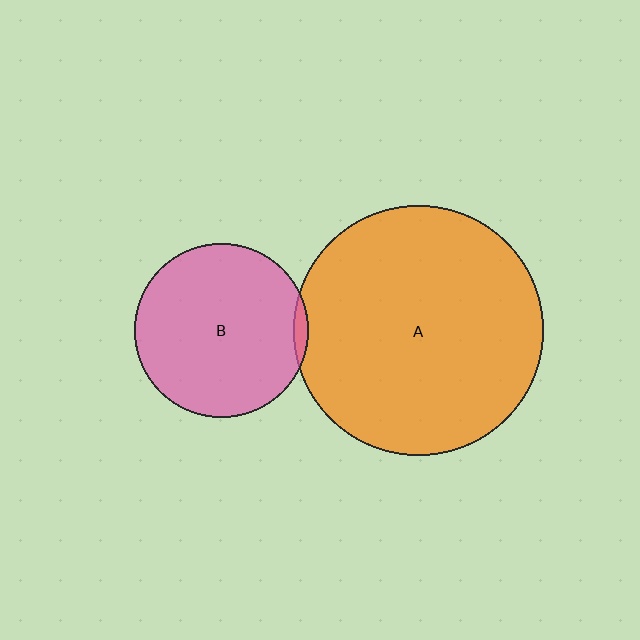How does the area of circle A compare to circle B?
Approximately 2.1 times.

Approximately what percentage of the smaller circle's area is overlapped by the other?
Approximately 5%.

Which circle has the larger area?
Circle A (orange).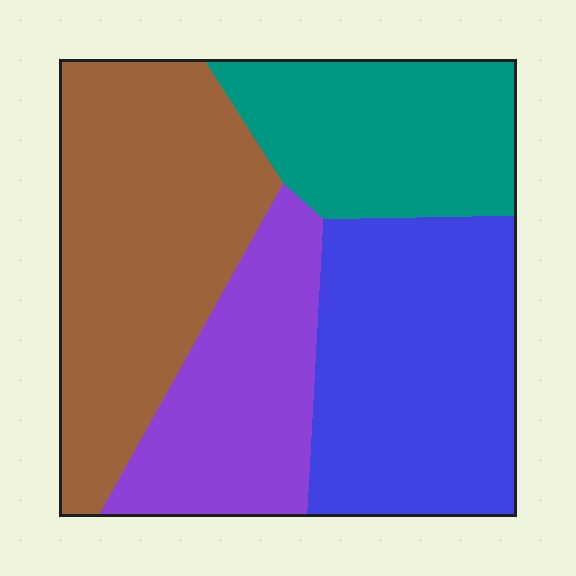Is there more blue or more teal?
Blue.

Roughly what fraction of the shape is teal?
Teal covers roughly 20% of the shape.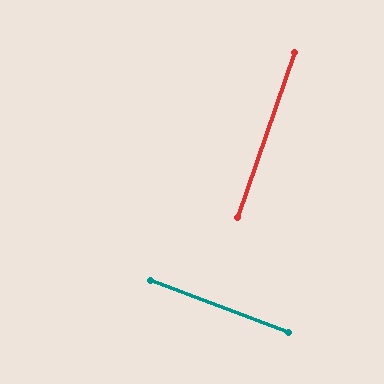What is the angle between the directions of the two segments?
Approximately 89 degrees.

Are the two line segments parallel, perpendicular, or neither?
Perpendicular — they meet at approximately 89°.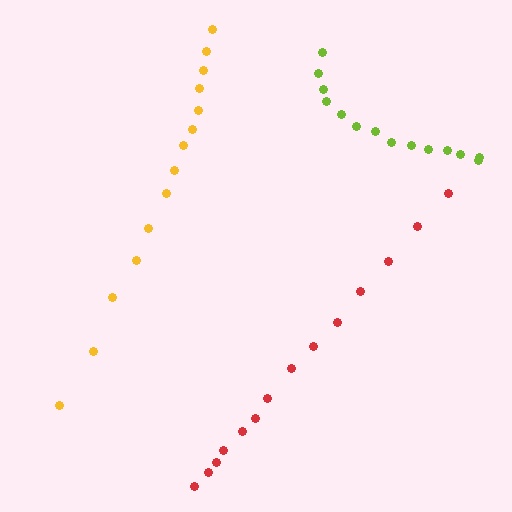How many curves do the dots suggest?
There are 3 distinct paths.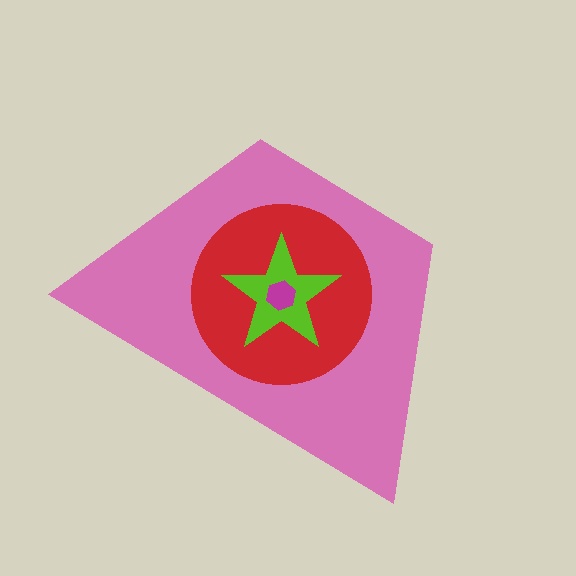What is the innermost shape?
The magenta hexagon.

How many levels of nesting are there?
4.